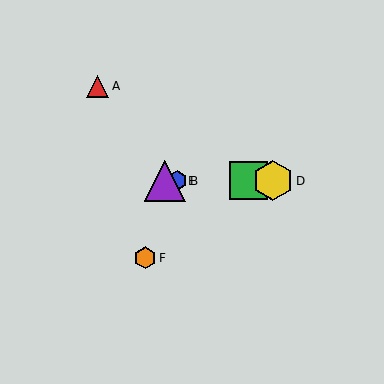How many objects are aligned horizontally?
4 objects (B, C, D, E) are aligned horizontally.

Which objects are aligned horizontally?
Objects B, C, D, E are aligned horizontally.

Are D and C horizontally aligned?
Yes, both are at y≈181.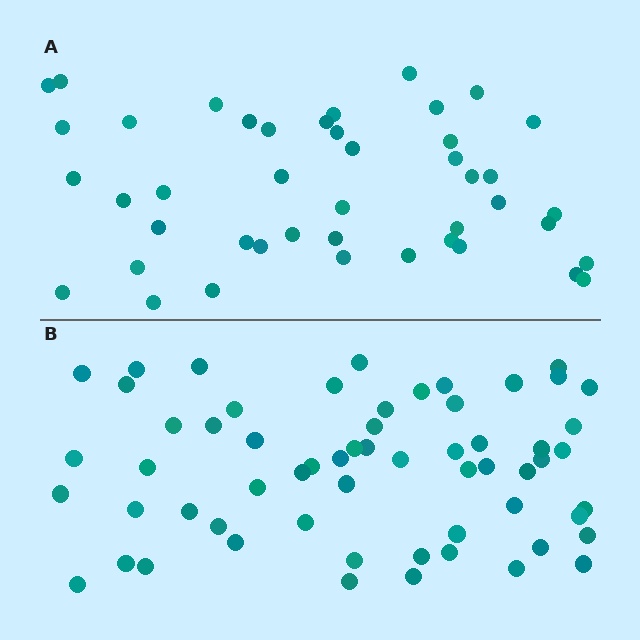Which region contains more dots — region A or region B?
Region B (the bottom region) has more dots.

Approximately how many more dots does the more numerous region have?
Region B has approximately 15 more dots than region A.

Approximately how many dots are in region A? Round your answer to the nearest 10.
About 40 dots. (The exact count is 44, which rounds to 40.)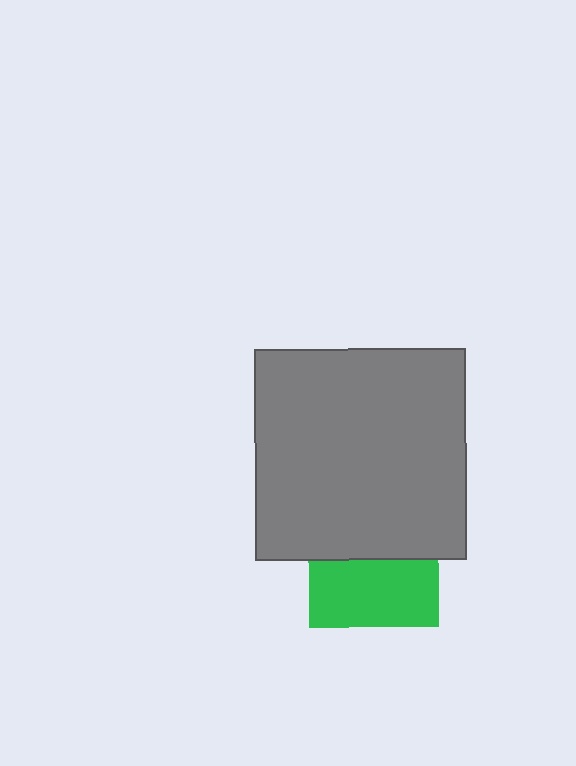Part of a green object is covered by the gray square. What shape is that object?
It is a square.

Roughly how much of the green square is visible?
About half of it is visible (roughly 51%).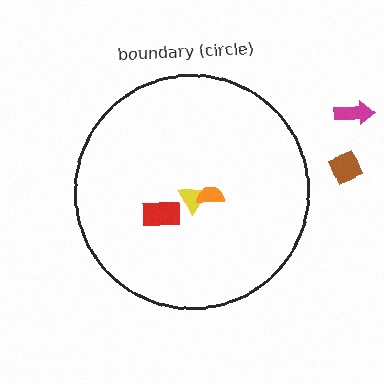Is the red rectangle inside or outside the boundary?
Inside.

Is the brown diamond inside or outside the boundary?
Outside.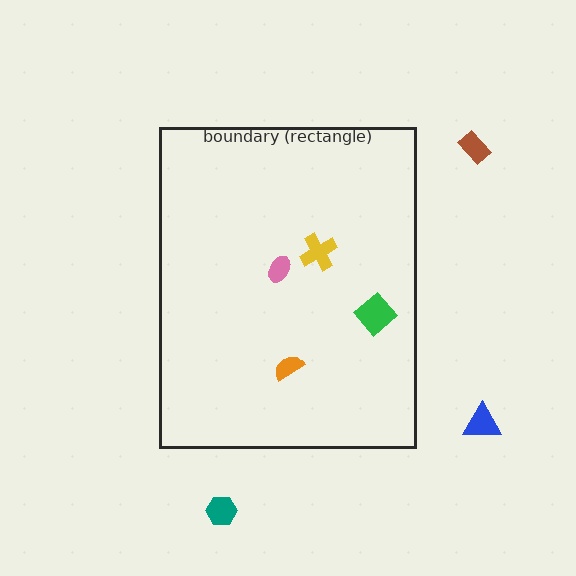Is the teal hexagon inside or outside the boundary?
Outside.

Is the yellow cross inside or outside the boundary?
Inside.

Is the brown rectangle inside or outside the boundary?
Outside.